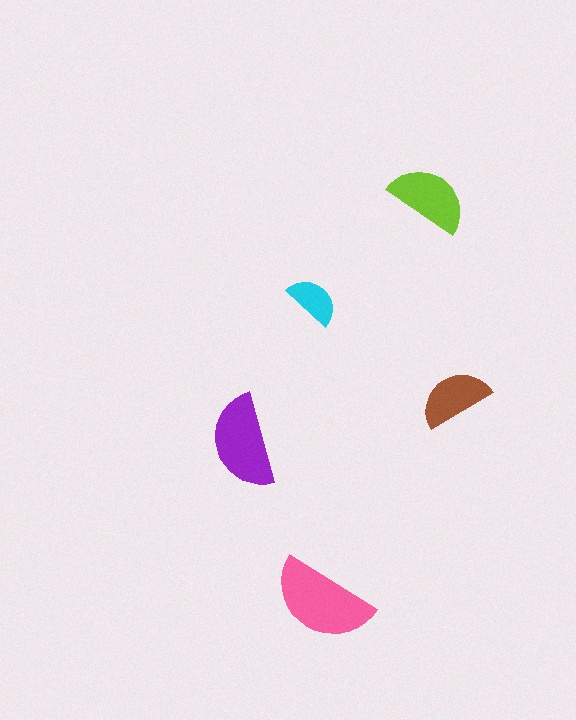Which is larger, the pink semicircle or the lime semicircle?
The pink one.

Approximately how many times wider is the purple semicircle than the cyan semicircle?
About 1.5 times wider.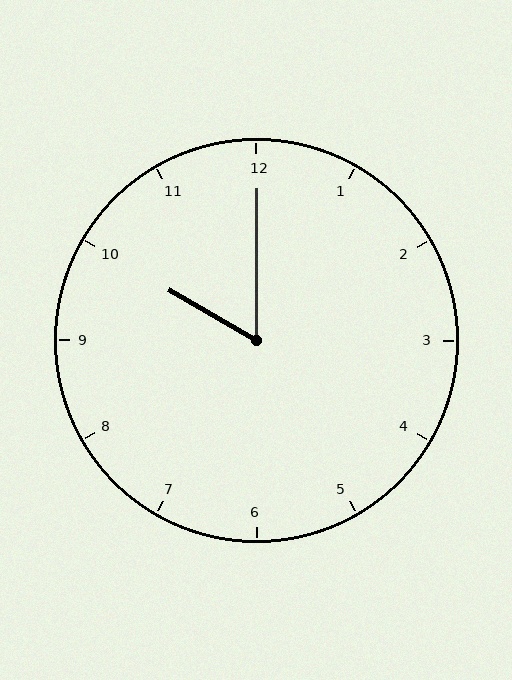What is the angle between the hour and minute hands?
Approximately 60 degrees.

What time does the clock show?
10:00.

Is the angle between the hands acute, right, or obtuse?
It is acute.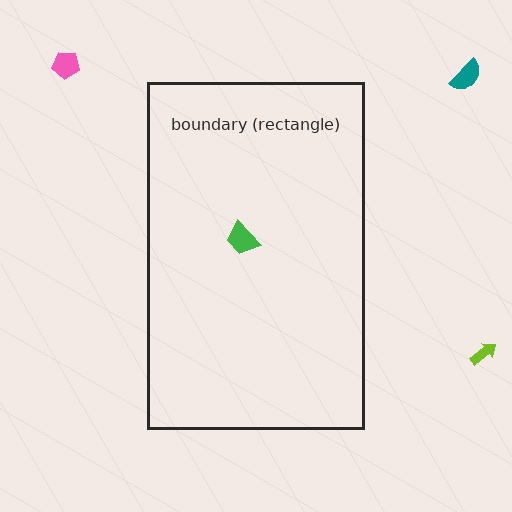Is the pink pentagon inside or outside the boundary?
Outside.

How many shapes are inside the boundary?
1 inside, 3 outside.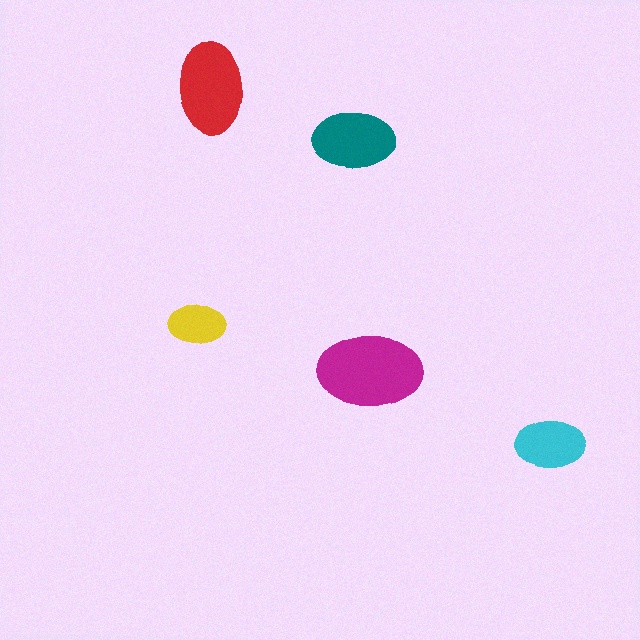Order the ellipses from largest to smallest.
the magenta one, the red one, the teal one, the cyan one, the yellow one.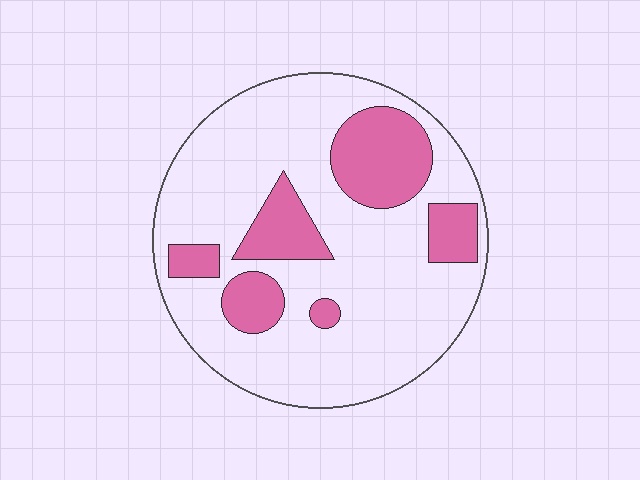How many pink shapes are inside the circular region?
6.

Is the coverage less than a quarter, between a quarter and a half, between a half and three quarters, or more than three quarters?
Less than a quarter.